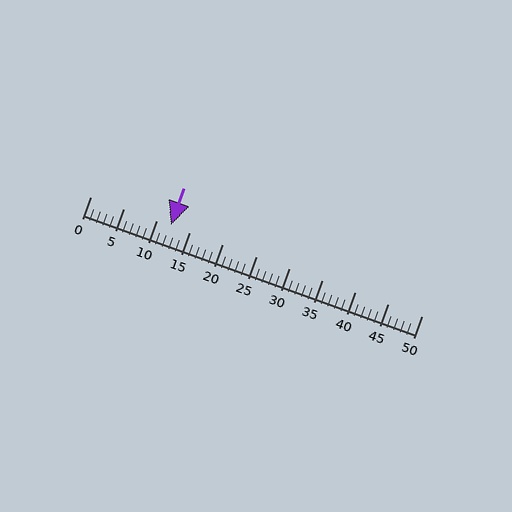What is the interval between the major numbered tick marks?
The major tick marks are spaced 5 units apart.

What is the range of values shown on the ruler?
The ruler shows values from 0 to 50.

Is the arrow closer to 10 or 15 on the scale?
The arrow is closer to 10.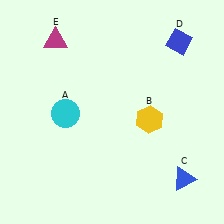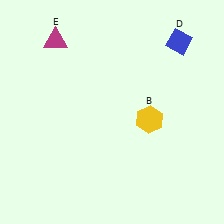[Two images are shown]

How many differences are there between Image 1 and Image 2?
There are 2 differences between the two images.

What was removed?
The cyan circle (A), the blue triangle (C) were removed in Image 2.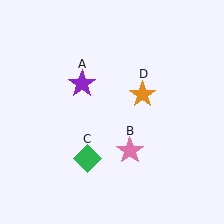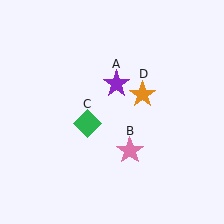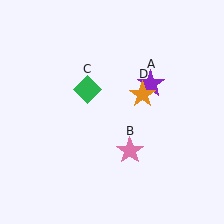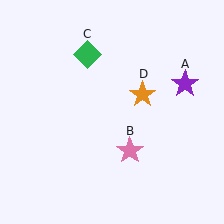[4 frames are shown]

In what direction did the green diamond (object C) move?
The green diamond (object C) moved up.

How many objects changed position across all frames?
2 objects changed position: purple star (object A), green diamond (object C).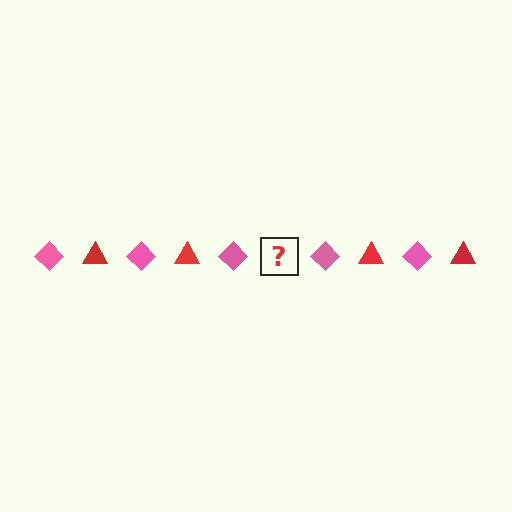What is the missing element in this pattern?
The missing element is a red triangle.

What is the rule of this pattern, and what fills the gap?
The rule is that the pattern alternates between pink diamond and red triangle. The gap should be filled with a red triangle.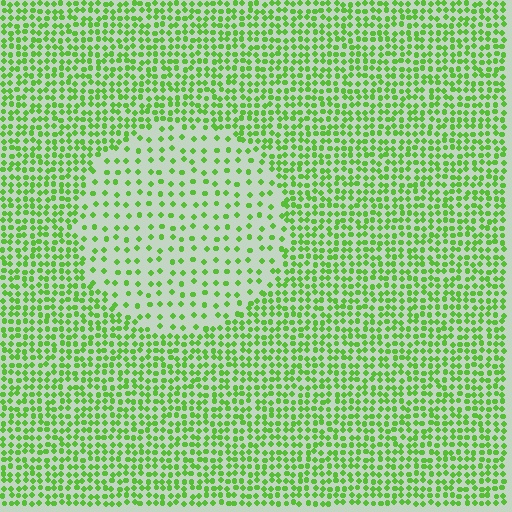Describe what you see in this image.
The image contains small lime elements arranged at two different densities. A circle-shaped region is visible where the elements are less densely packed than the surrounding area.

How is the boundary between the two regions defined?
The boundary is defined by a change in element density (approximately 2.3x ratio). All elements are the same color, size, and shape.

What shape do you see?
I see a circle.